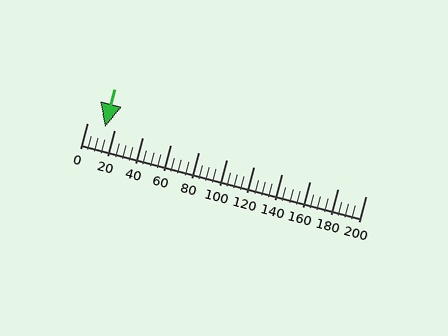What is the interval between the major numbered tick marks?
The major tick marks are spaced 20 units apart.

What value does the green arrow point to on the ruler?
The green arrow points to approximately 13.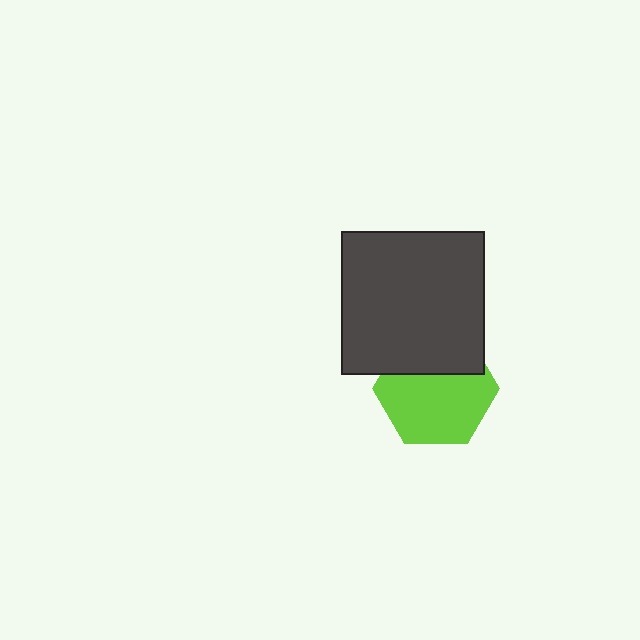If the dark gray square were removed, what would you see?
You would see the complete lime hexagon.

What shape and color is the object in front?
The object in front is a dark gray square.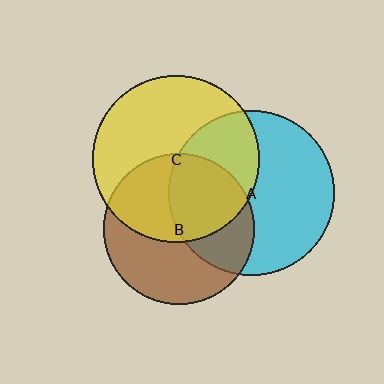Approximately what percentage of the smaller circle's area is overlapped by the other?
Approximately 40%.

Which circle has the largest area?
Circle C (yellow).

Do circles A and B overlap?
Yes.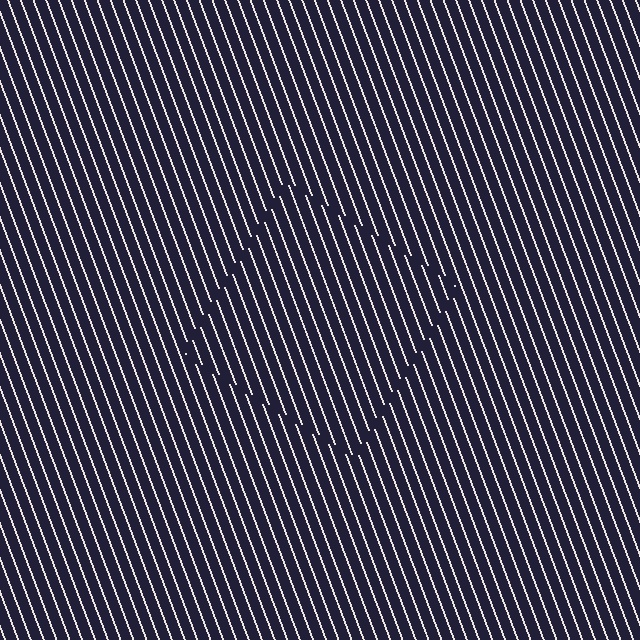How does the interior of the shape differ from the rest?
The interior of the shape contains the same grating, shifted by half a period — the contour is defined by the phase discontinuity where line-ends from the inner and outer gratings abut.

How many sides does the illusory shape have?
4 sides — the line-ends trace a square.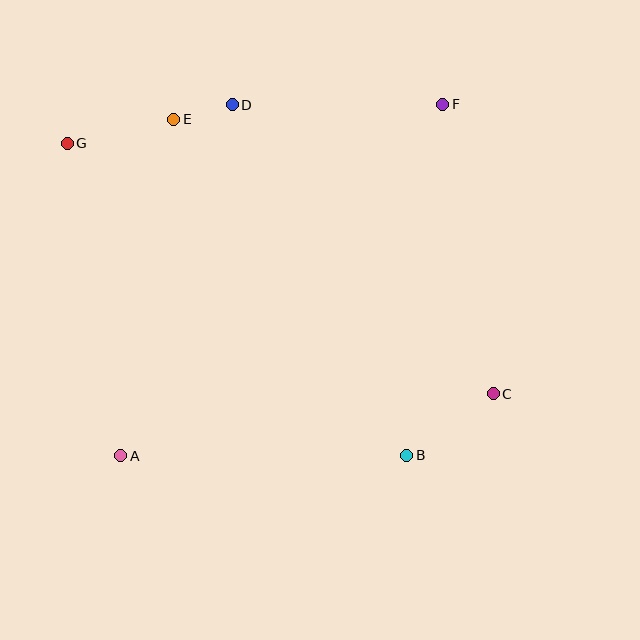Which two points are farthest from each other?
Points C and G are farthest from each other.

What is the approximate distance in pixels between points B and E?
The distance between B and E is approximately 409 pixels.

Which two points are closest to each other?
Points D and E are closest to each other.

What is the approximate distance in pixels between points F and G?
The distance between F and G is approximately 377 pixels.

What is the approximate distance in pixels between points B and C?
The distance between B and C is approximately 106 pixels.